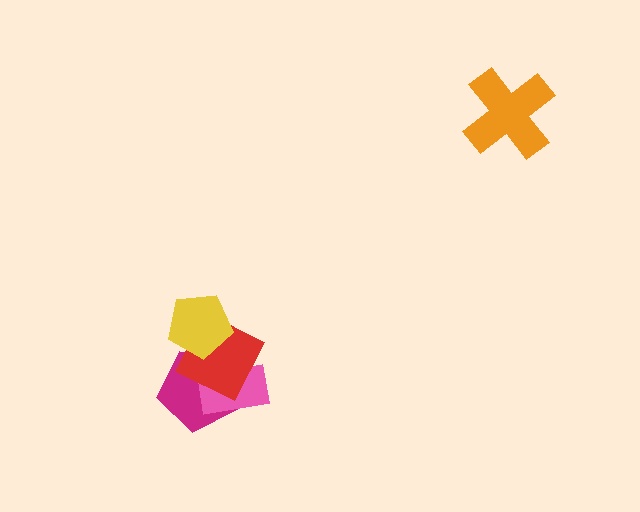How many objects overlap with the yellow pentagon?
2 objects overlap with the yellow pentagon.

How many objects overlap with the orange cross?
0 objects overlap with the orange cross.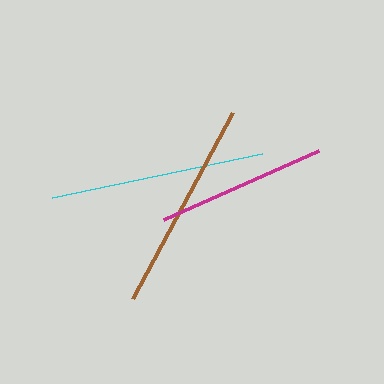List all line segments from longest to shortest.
From longest to shortest: cyan, brown, magenta.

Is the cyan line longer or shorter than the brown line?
The cyan line is longer than the brown line.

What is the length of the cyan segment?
The cyan segment is approximately 215 pixels long.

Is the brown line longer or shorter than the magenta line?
The brown line is longer than the magenta line.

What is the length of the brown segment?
The brown segment is approximately 212 pixels long.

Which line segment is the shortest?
The magenta line is the shortest at approximately 170 pixels.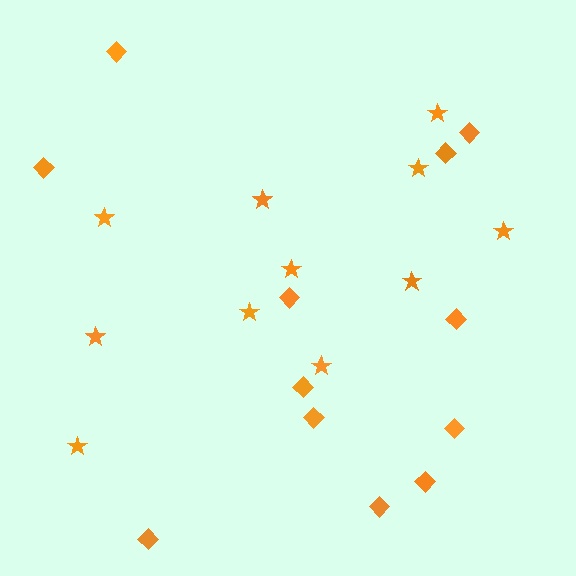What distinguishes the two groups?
There are 2 groups: one group of diamonds (12) and one group of stars (11).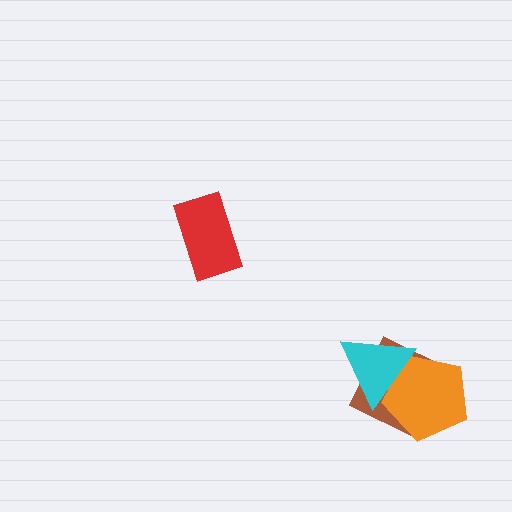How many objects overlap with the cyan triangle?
2 objects overlap with the cyan triangle.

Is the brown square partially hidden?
Yes, it is partially covered by another shape.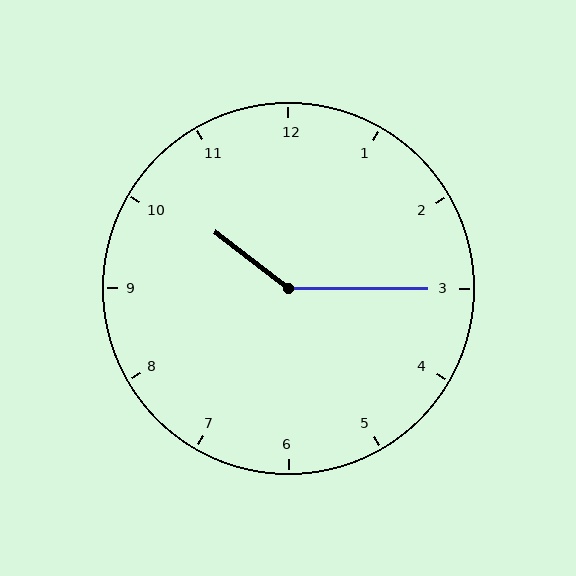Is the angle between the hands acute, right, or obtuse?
It is obtuse.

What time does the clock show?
10:15.